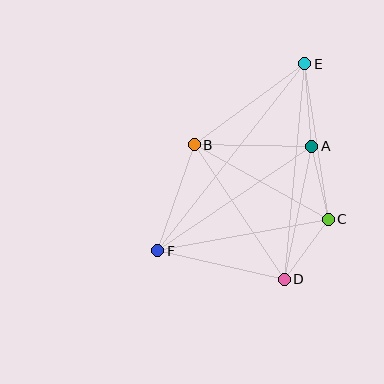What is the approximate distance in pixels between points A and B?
The distance between A and B is approximately 117 pixels.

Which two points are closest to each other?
Points C and D are closest to each other.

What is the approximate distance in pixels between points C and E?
The distance between C and E is approximately 157 pixels.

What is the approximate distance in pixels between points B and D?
The distance between B and D is approximately 162 pixels.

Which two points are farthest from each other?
Points E and F are farthest from each other.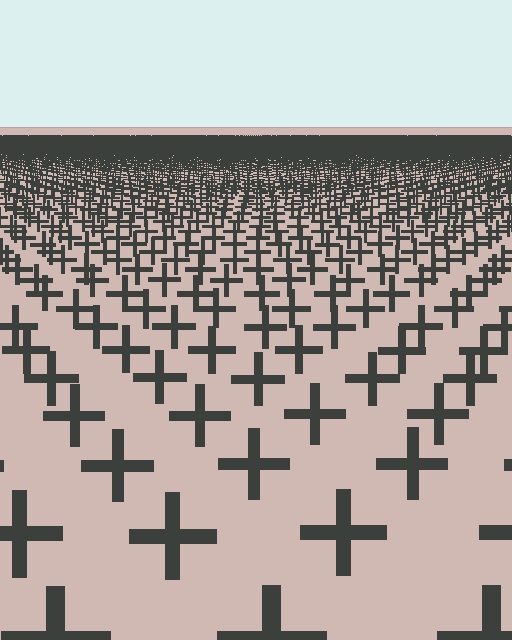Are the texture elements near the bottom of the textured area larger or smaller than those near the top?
Larger. Near the bottom, elements are closer to the viewer and appear at a bigger on-screen size.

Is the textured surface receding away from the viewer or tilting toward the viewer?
The surface is receding away from the viewer. Texture elements get smaller and denser toward the top.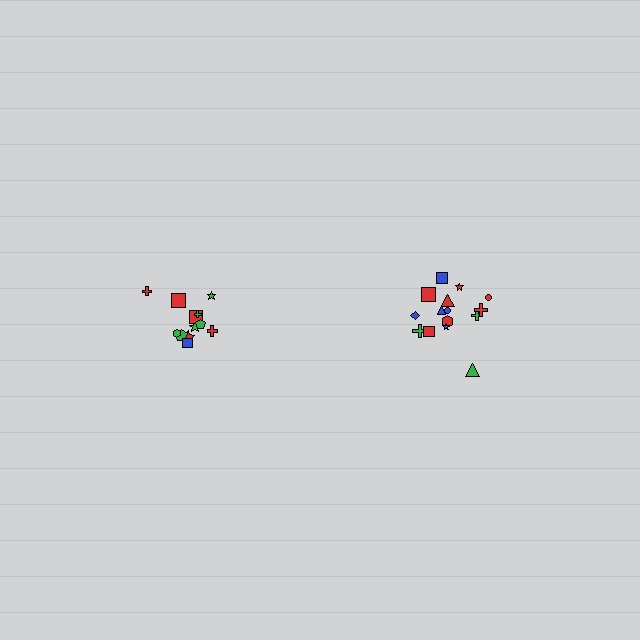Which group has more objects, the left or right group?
The right group.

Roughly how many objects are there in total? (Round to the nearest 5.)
Roughly 25 objects in total.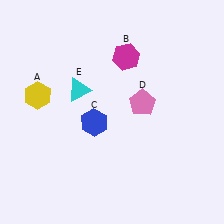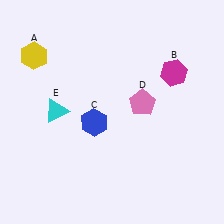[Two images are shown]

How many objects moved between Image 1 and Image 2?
3 objects moved between the two images.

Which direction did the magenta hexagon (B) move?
The magenta hexagon (B) moved right.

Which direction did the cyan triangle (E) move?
The cyan triangle (E) moved left.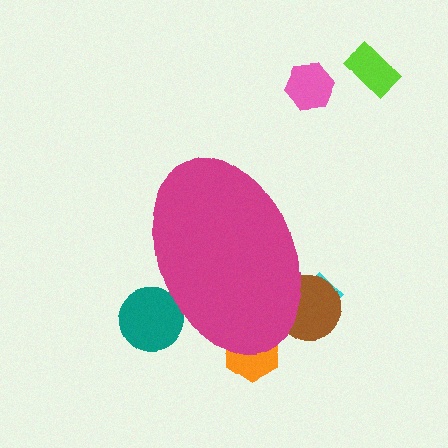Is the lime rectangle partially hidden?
No, the lime rectangle is fully visible.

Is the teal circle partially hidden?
Yes, the teal circle is partially hidden behind the magenta ellipse.